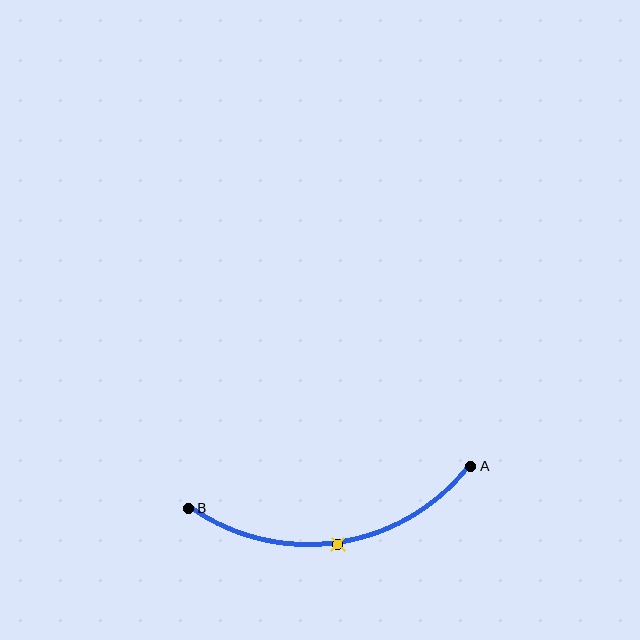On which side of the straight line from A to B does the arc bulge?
The arc bulges below the straight line connecting A and B.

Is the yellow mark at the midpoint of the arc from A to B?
Yes. The yellow mark lies on the arc at equal arc-length from both A and B — it is the arc midpoint.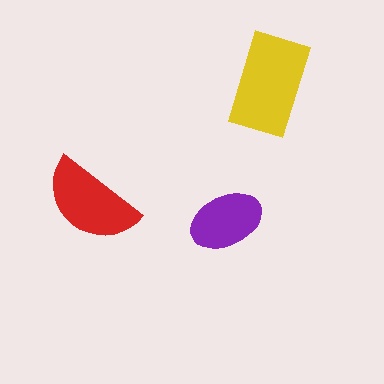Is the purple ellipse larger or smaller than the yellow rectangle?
Smaller.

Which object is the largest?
The yellow rectangle.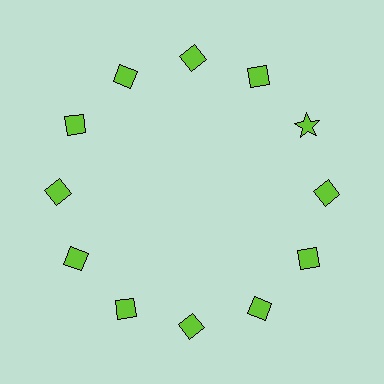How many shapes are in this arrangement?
There are 12 shapes arranged in a ring pattern.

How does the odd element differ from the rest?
It has a different shape: star instead of diamond.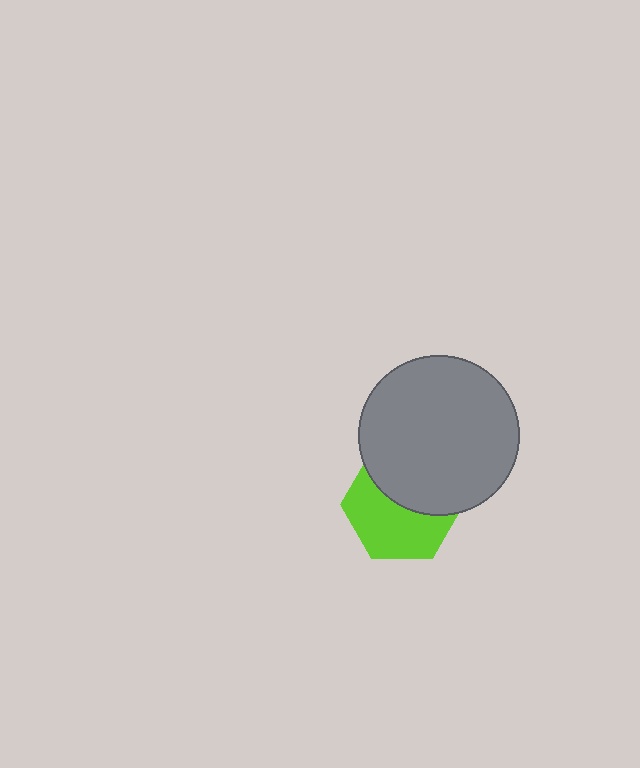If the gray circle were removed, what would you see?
You would see the complete lime hexagon.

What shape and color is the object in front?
The object in front is a gray circle.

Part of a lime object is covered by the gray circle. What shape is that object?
It is a hexagon.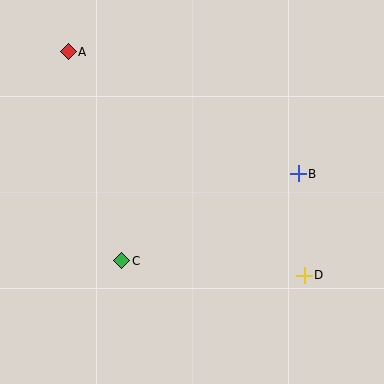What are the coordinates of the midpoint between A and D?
The midpoint between A and D is at (186, 164).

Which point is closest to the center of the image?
Point C at (122, 261) is closest to the center.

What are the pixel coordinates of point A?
Point A is at (68, 52).